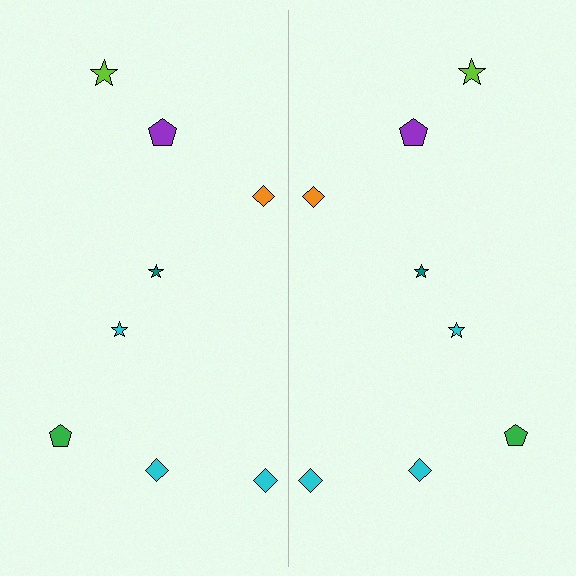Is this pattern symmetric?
Yes, this pattern has bilateral (reflection) symmetry.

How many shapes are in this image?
There are 16 shapes in this image.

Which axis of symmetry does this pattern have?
The pattern has a vertical axis of symmetry running through the center of the image.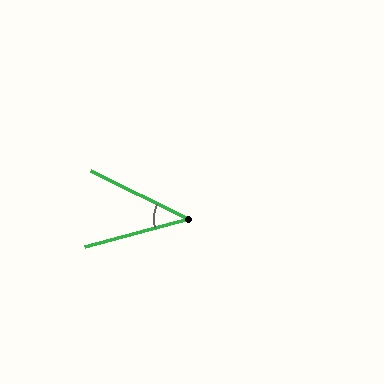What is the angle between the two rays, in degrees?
Approximately 42 degrees.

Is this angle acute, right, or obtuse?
It is acute.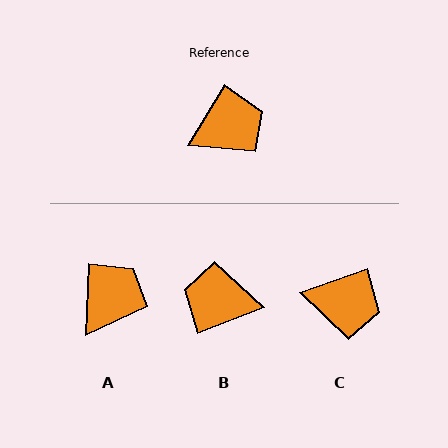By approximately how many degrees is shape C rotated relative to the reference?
Approximately 40 degrees clockwise.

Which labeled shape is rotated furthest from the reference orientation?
B, about 142 degrees away.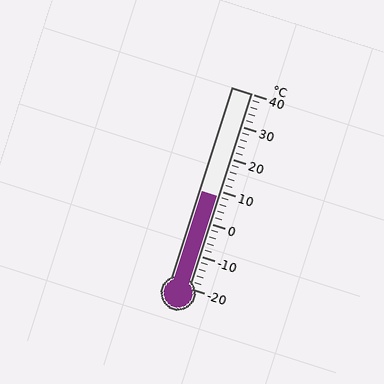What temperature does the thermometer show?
The thermometer shows approximately 8°C.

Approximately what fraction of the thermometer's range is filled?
The thermometer is filled to approximately 45% of its range.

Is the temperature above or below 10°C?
The temperature is below 10°C.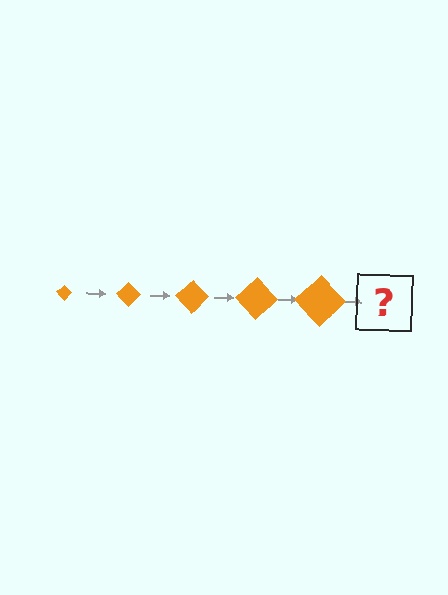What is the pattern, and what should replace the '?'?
The pattern is that the diamond gets progressively larger each step. The '?' should be an orange diamond, larger than the previous one.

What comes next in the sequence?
The next element should be an orange diamond, larger than the previous one.